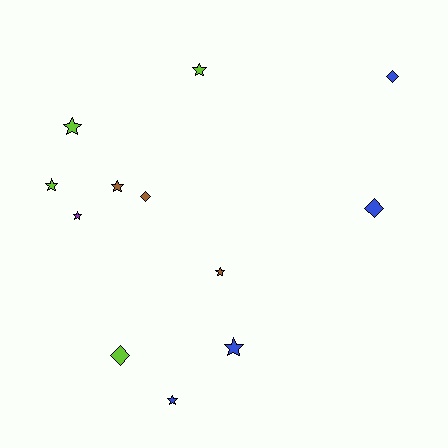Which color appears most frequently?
Lime, with 4 objects.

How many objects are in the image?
There are 12 objects.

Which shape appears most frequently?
Star, with 8 objects.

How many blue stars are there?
There are 2 blue stars.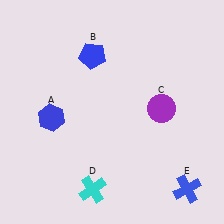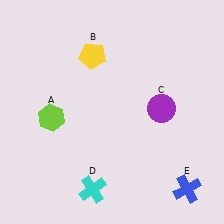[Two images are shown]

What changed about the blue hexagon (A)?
In Image 1, A is blue. In Image 2, it changed to lime.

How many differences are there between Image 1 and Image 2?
There are 2 differences between the two images.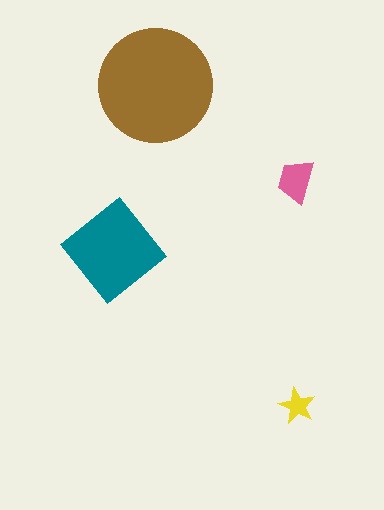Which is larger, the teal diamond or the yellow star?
The teal diamond.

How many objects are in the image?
There are 4 objects in the image.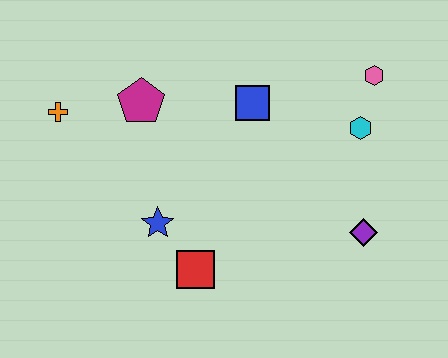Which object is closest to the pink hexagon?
The cyan hexagon is closest to the pink hexagon.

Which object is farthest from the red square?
The pink hexagon is farthest from the red square.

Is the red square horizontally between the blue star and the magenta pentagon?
No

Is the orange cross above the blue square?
No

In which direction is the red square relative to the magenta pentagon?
The red square is below the magenta pentagon.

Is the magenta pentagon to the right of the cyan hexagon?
No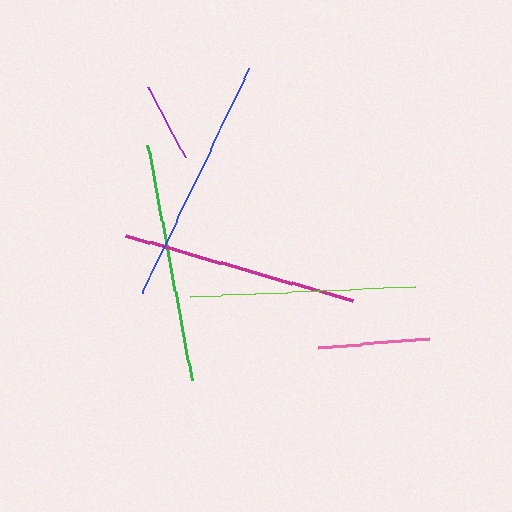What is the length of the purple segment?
The purple segment is approximately 80 pixels long.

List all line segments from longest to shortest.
From longest to shortest: blue, green, magenta, lime, pink, purple.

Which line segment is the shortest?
The purple line is the shortest at approximately 80 pixels.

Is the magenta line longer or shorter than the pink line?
The magenta line is longer than the pink line.